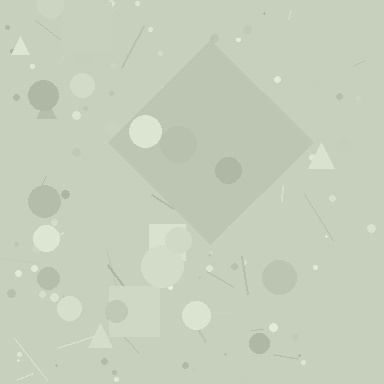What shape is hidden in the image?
A diamond is hidden in the image.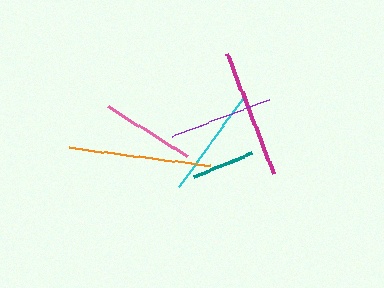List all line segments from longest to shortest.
From longest to shortest: orange, magenta, cyan, purple, pink, teal.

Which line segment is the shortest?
The teal line is the shortest at approximately 63 pixels.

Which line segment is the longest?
The orange line is the longest at approximately 141 pixels.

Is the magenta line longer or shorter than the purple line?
The magenta line is longer than the purple line.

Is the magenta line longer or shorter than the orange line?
The orange line is longer than the magenta line.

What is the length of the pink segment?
The pink segment is approximately 94 pixels long.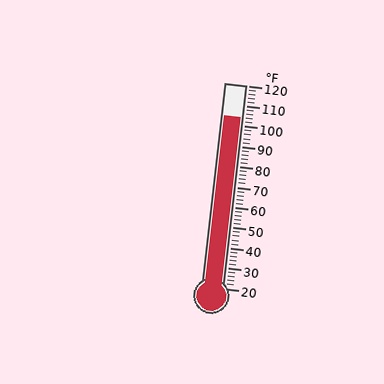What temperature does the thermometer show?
The thermometer shows approximately 104°F.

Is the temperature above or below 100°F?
The temperature is above 100°F.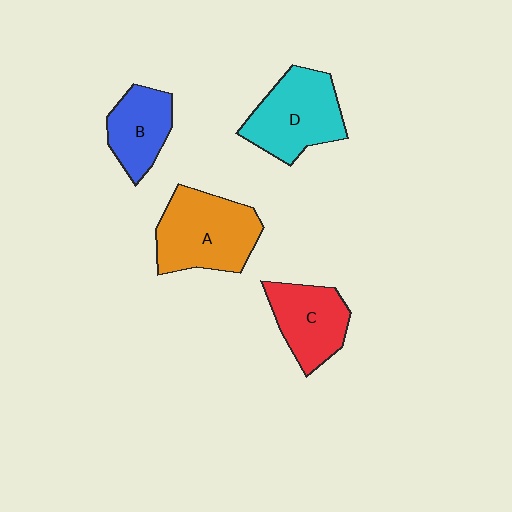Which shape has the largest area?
Shape A (orange).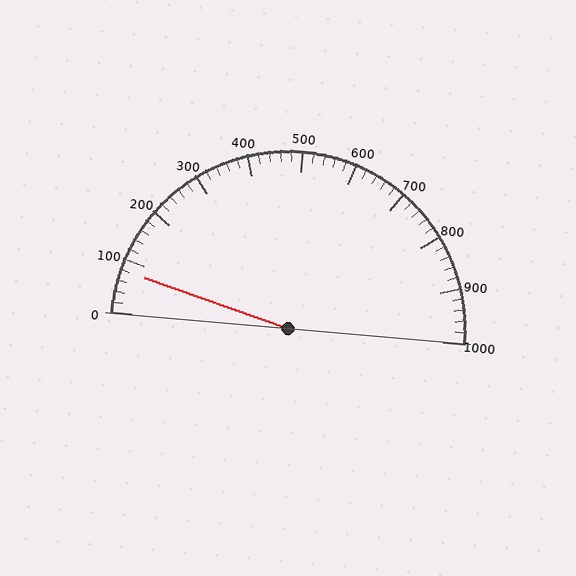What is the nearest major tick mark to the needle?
The nearest major tick mark is 100.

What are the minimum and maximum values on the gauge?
The gauge ranges from 0 to 1000.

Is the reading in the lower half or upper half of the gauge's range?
The reading is in the lower half of the range (0 to 1000).